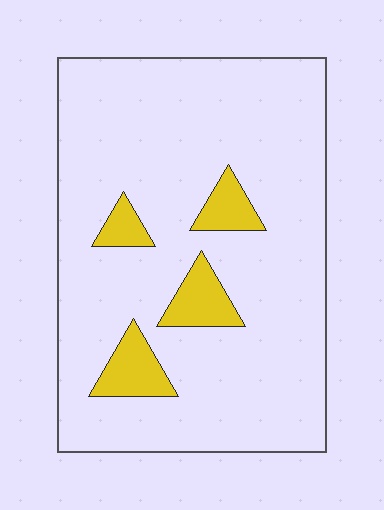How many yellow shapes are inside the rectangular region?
4.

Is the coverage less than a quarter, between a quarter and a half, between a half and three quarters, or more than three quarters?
Less than a quarter.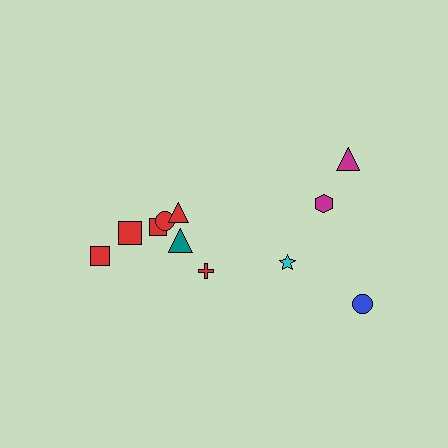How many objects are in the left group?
There are 7 objects.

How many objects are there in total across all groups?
There are 11 objects.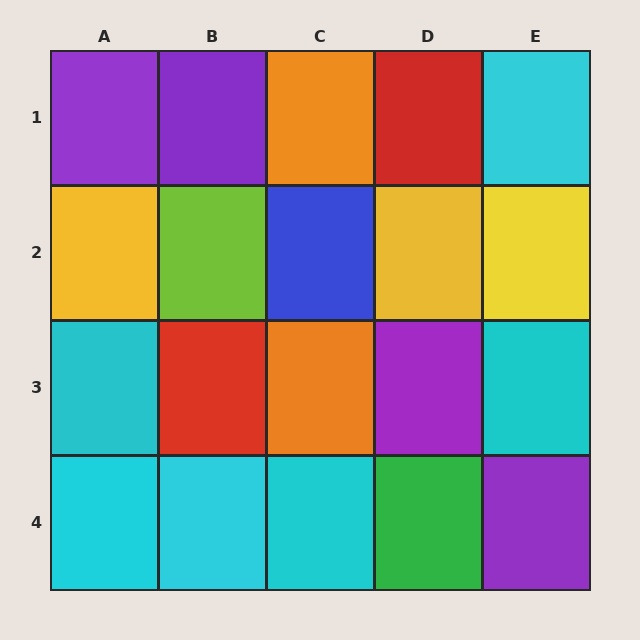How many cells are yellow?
3 cells are yellow.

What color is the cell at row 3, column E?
Cyan.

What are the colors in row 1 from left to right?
Purple, purple, orange, red, cyan.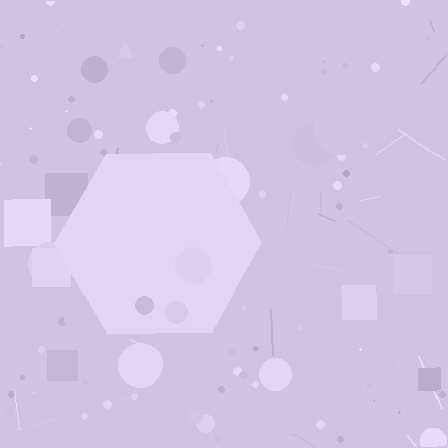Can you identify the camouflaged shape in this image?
The camouflaged shape is a hexagon.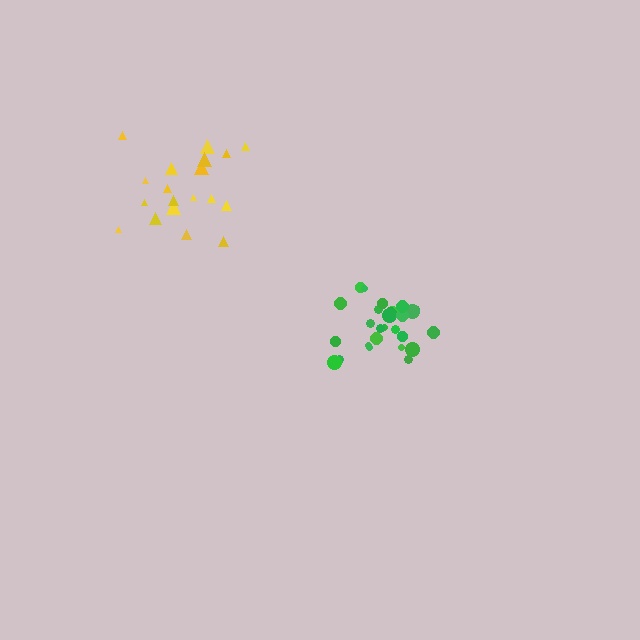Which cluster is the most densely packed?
Green.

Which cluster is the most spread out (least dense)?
Yellow.